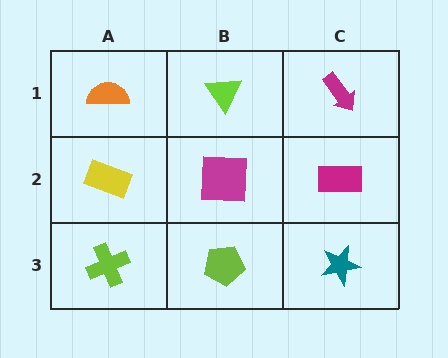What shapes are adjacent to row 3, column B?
A magenta square (row 2, column B), a lime cross (row 3, column A), a teal star (row 3, column C).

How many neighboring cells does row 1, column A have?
2.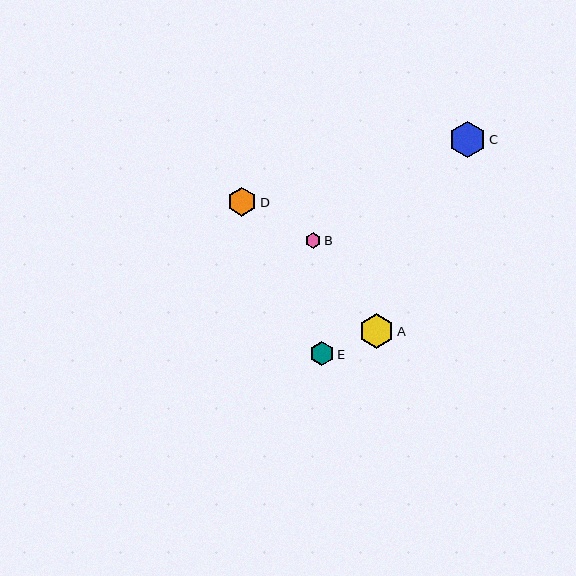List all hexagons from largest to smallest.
From largest to smallest: C, A, D, E, B.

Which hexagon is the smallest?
Hexagon B is the smallest with a size of approximately 15 pixels.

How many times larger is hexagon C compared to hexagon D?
Hexagon C is approximately 1.2 times the size of hexagon D.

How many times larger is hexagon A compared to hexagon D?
Hexagon A is approximately 1.2 times the size of hexagon D.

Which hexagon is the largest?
Hexagon C is the largest with a size of approximately 36 pixels.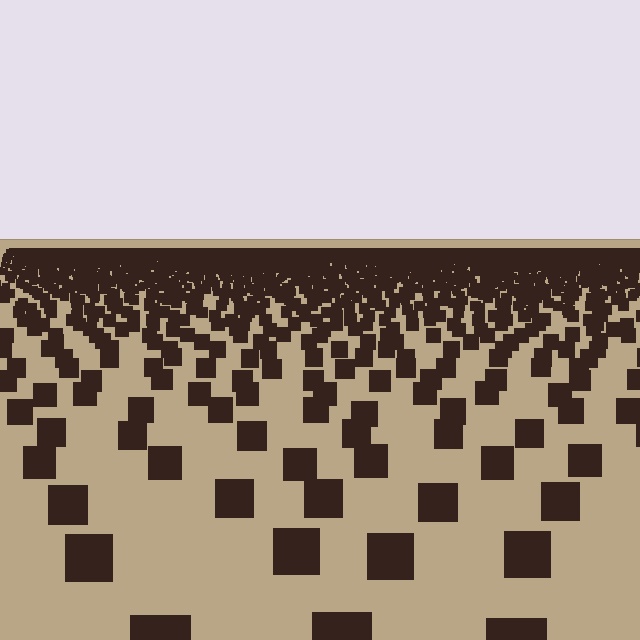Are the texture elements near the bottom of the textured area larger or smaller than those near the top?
Larger. Near the bottom, elements are closer to the viewer and appear at a bigger on-screen size.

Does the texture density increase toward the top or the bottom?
Density increases toward the top.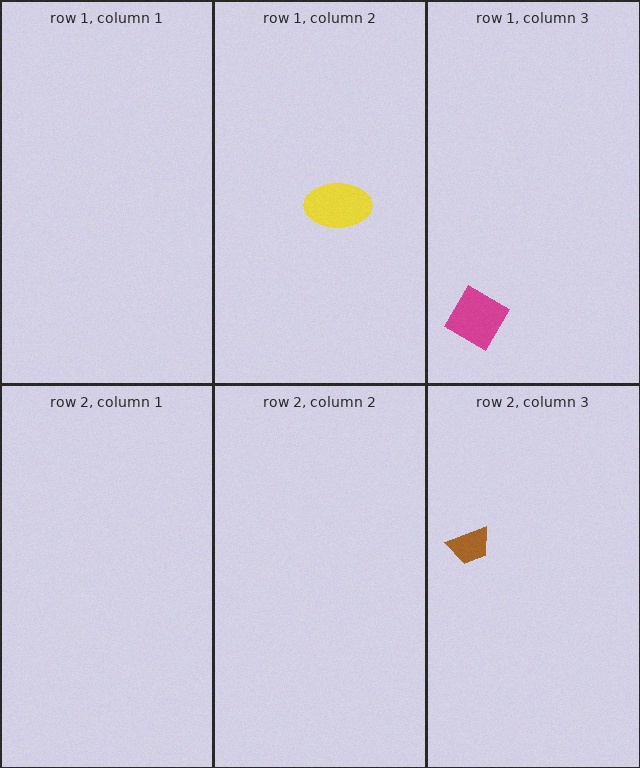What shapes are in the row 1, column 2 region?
The yellow ellipse.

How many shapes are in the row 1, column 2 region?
1.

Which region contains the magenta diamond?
The row 1, column 3 region.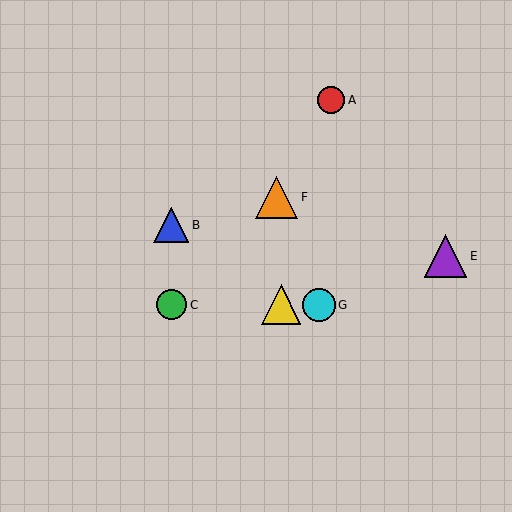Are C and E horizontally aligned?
No, C is at y≈305 and E is at y≈256.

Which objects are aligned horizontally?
Objects C, D, G are aligned horizontally.